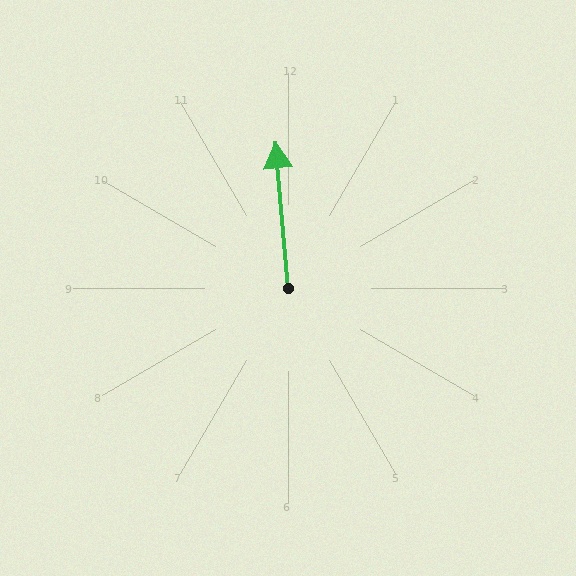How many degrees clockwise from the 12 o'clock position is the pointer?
Approximately 355 degrees.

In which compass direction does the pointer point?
North.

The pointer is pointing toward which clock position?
Roughly 12 o'clock.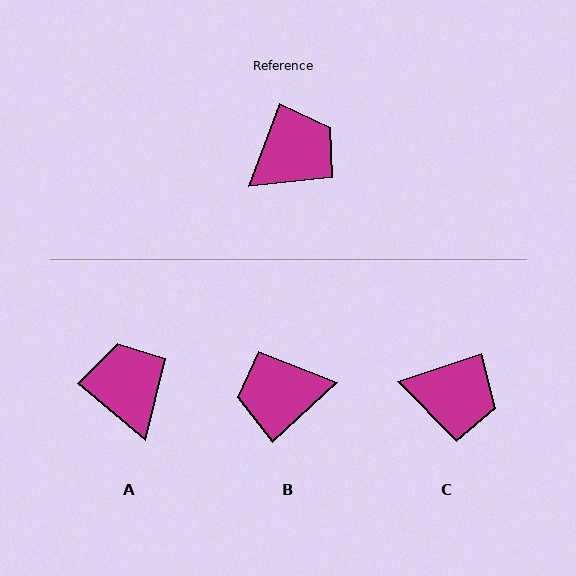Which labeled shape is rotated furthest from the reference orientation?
B, about 153 degrees away.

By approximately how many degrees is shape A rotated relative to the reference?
Approximately 71 degrees counter-clockwise.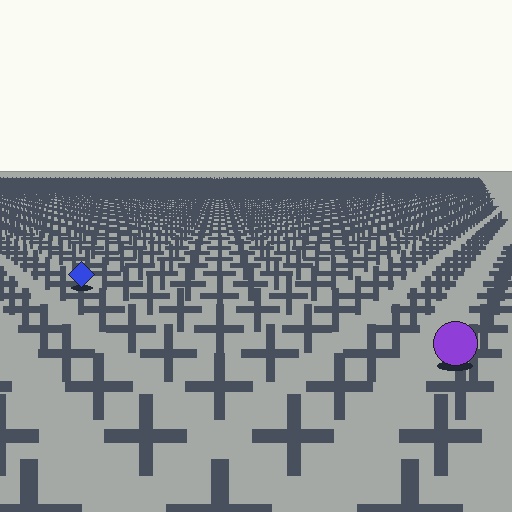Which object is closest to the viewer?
The purple circle is closest. The texture marks near it are larger and more spread out.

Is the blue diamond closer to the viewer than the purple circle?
No. The purple circle is closer — you can tell from the texture gradient: the ground texture is coarser near it.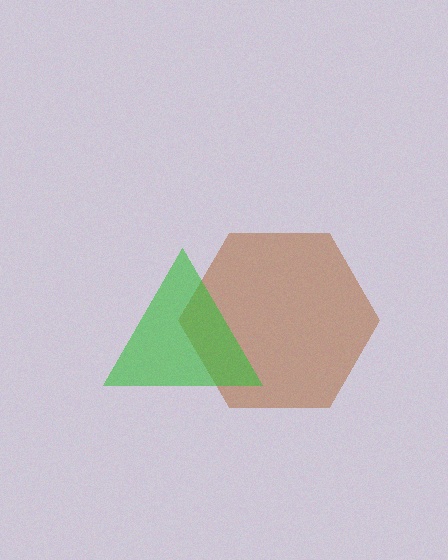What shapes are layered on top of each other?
The layered shapes are: a brown hexagon, a green triangle.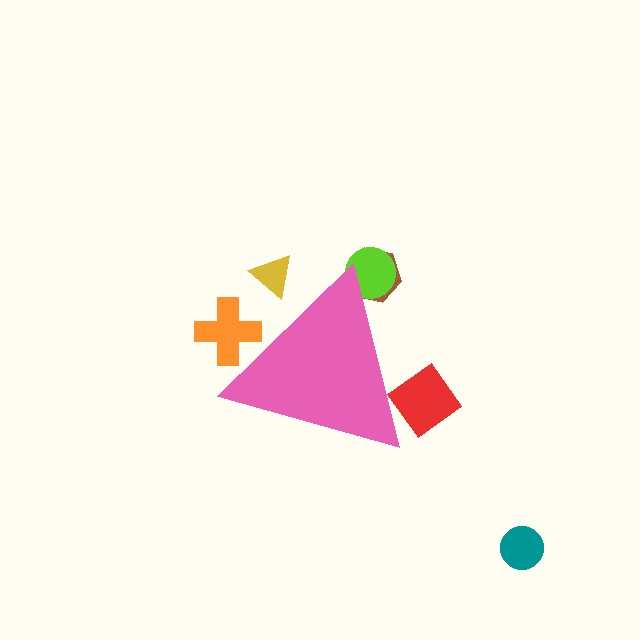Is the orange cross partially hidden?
Yes, the orange cross is partially hidden behind the pink triangle.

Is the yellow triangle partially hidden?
Yes, the yellow triangle is partially hidden behind the pink triangle.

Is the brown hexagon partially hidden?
Yes, the brown hexagon is partially hidden behind the pink triangle.